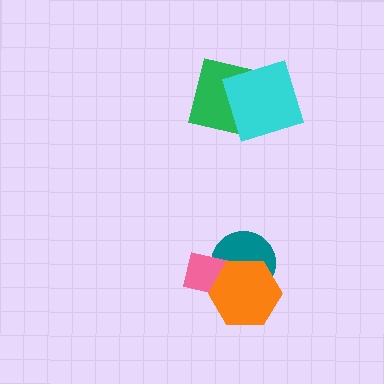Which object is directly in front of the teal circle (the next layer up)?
The pink rectangle is directly in front of the teal circle.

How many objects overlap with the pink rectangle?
2 objects overlap with the pink rectangle.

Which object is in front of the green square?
The cyan square is in front of the green square.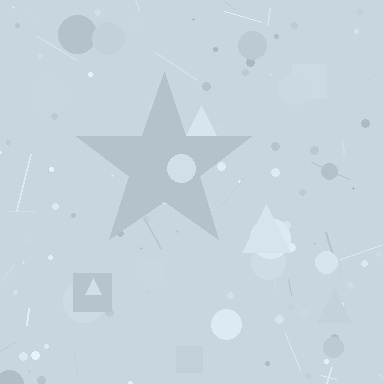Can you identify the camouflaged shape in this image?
The camouflaged shape is a star.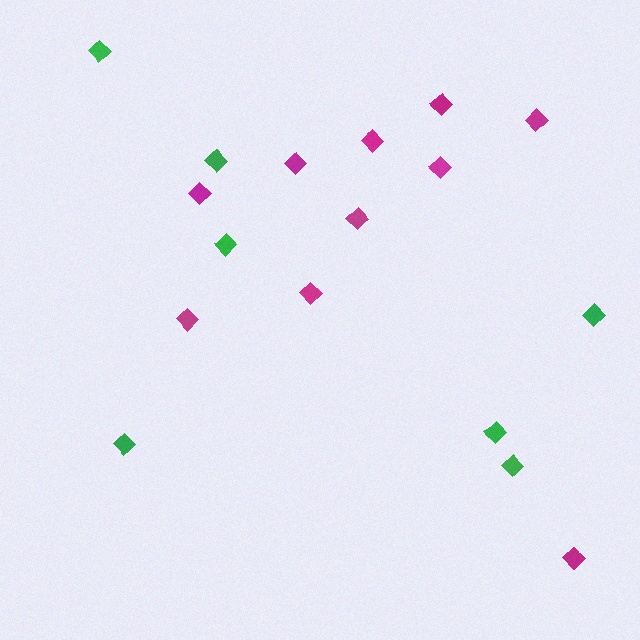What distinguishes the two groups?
There are 2 groups: one group of green diamonds (7) and one group of magenta diamonds (10).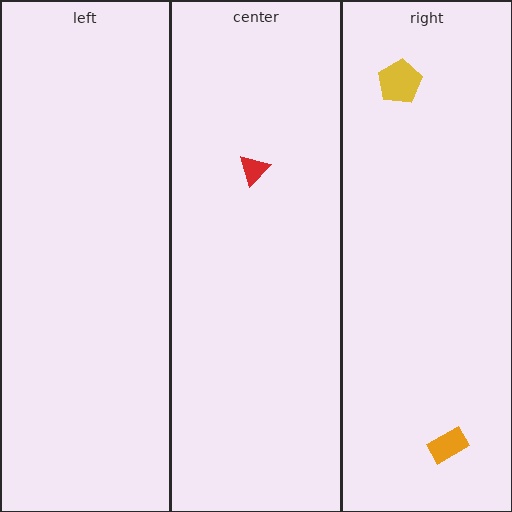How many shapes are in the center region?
1.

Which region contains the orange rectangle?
The right region.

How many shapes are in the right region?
2.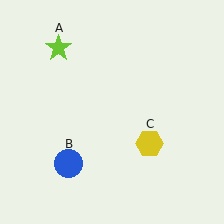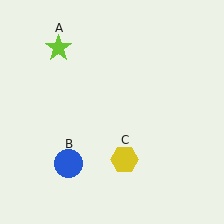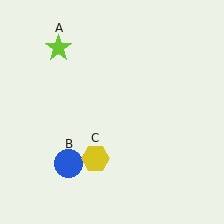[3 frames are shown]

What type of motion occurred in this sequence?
The yellow hexagon (object C) rotated clockwise around the center of the scene.